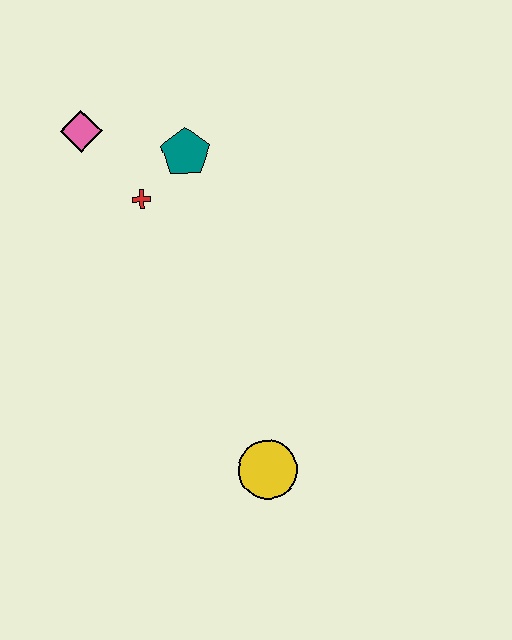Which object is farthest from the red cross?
The yellow circle is farthest from the red cross.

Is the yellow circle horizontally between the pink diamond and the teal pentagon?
No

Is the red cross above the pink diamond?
No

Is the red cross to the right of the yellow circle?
No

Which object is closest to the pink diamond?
The red cross is closest to the pink diamond.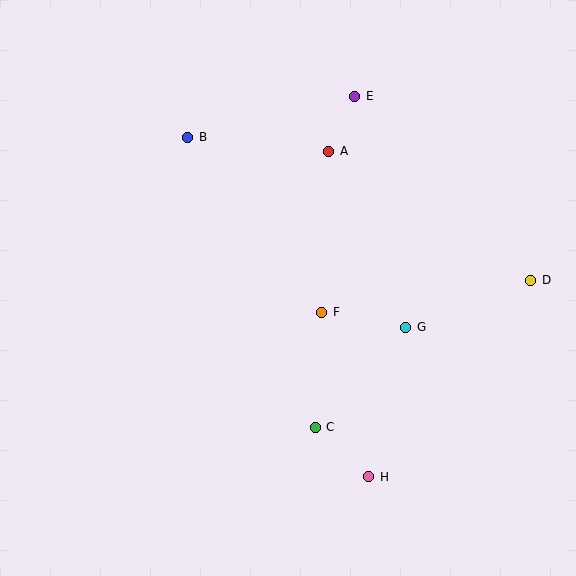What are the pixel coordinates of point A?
Point A is at (329, 151).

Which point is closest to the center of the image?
Point F at (322, 312) is closest to the center.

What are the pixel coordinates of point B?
Point B is at (188, 137).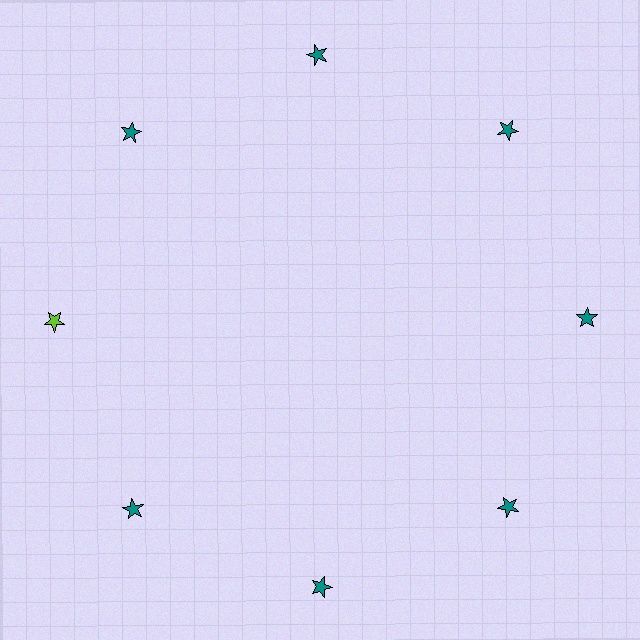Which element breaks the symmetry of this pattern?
The lime star at roughly the 9 o'clock position breaks the symmetry. All other shapes are teal stars.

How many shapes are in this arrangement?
There are 8 shapes arranged in a ring pattern.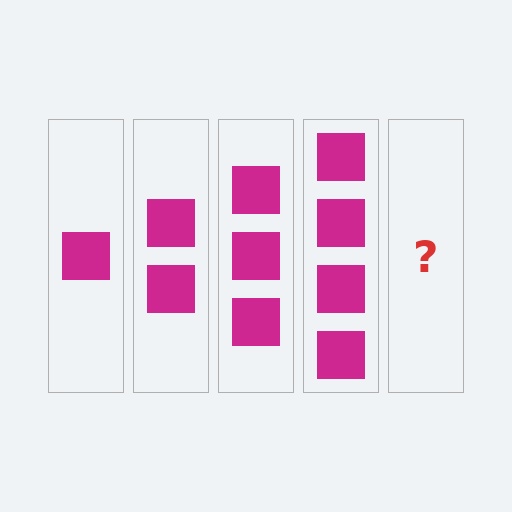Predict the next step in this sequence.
The next step is 5 squares.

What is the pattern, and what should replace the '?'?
The pattern is that each step adds one more square. The '?' should be 5 squares.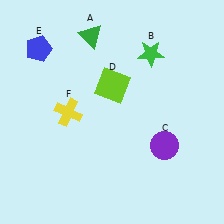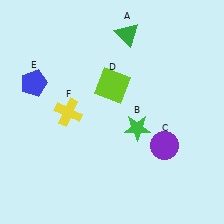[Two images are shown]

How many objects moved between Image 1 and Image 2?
3 objects moved between the two images.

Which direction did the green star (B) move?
The green star (B) moved down.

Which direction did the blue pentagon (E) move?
The blue pentagon (E) moved down.